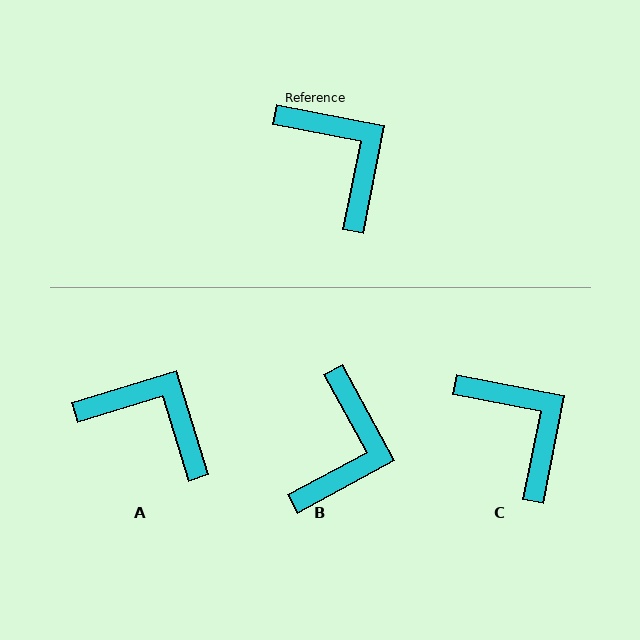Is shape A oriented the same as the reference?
No, it is off by about 28 degrees.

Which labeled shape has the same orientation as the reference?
C.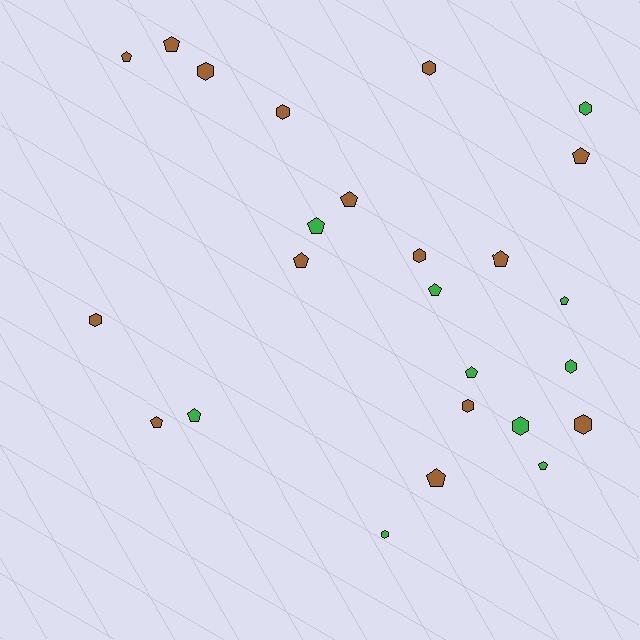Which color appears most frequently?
Brown, with 15 objects.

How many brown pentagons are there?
There are 8 brown pentagons.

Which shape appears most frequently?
Pentagon, with 14 objects.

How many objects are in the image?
There are 25 objects.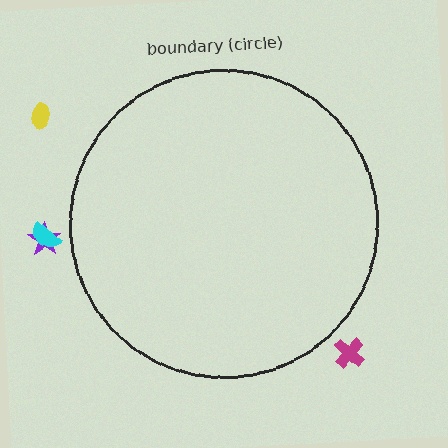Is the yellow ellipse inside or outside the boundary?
Outside.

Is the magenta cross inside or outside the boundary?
Outside.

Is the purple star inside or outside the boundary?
Outside.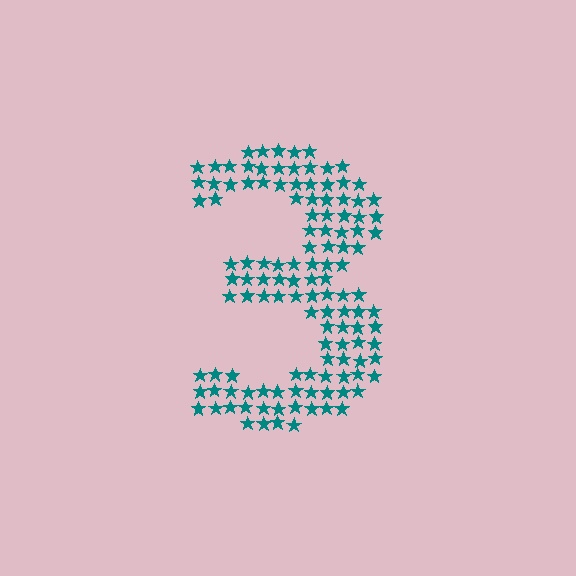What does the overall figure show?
The overall figure shows the digit 3.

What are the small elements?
The small elements are stars.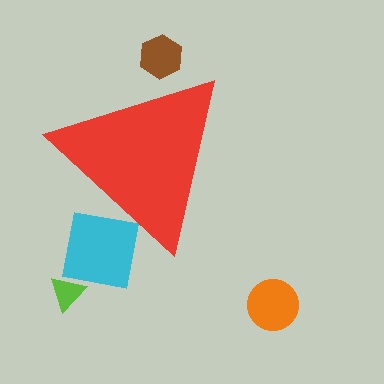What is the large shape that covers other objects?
A red triangle.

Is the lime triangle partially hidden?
No, the lime triangle is fully visible.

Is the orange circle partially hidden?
No, the orange circle is fully visible.